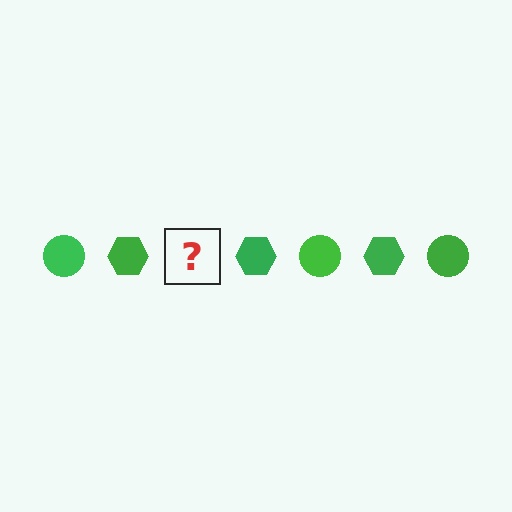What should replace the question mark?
The question mark should be replaced with a green circle.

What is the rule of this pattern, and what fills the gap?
The rule is that the pattern cycles through circle, hexagon shapes in green. The gap should be filled with a green circle.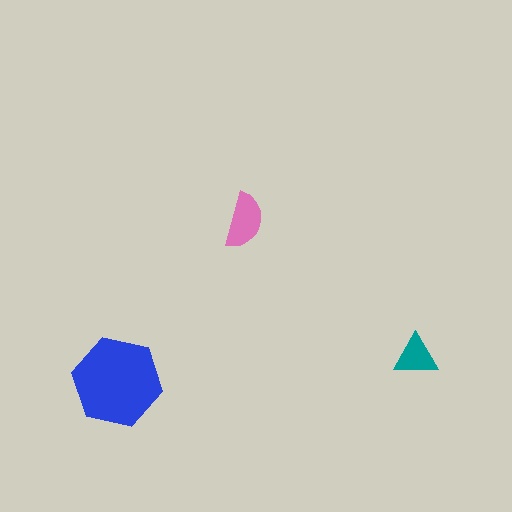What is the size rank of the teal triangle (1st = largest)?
3rd.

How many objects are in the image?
There are 3 objects in the image.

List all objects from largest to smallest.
The blue hexagon, the pink semicircle, the teal triangle.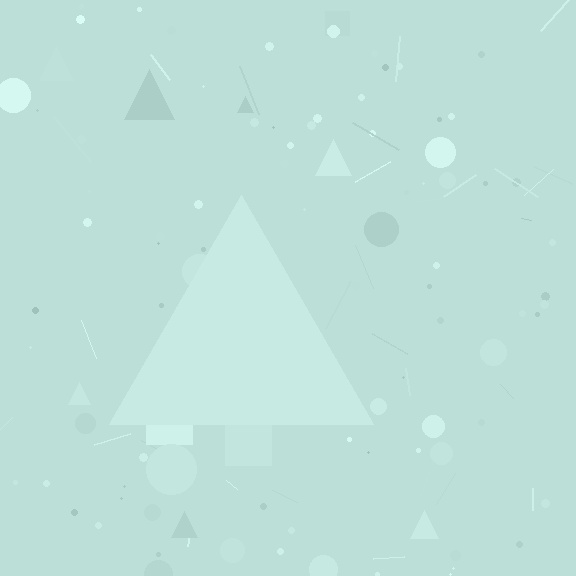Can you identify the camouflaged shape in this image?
The camouflaged shape is a triangle.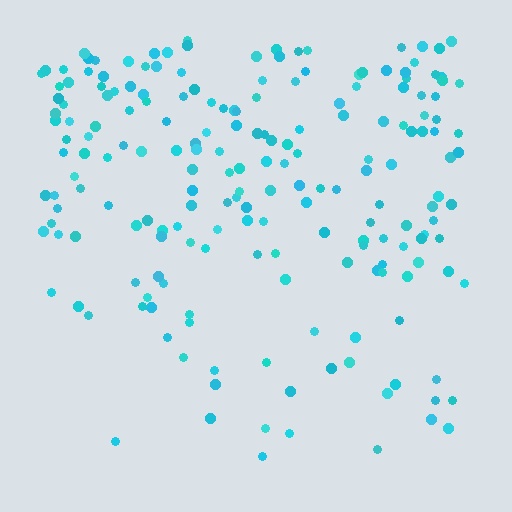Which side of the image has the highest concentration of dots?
The top.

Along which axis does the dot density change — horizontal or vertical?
Vertical.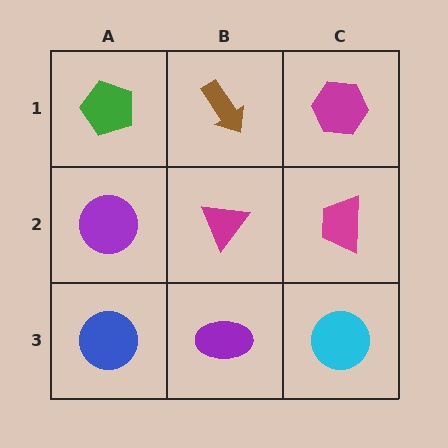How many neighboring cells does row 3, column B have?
3.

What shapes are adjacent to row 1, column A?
A purple circle (row 2, column A), a brown arrow (row 1, column B).